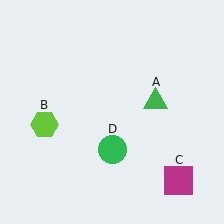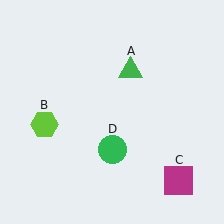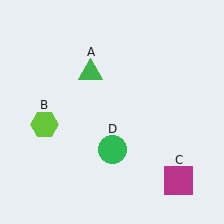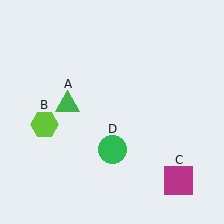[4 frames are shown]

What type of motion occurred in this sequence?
The green triangle (object A) rotated counterclockwise around the center of the scene.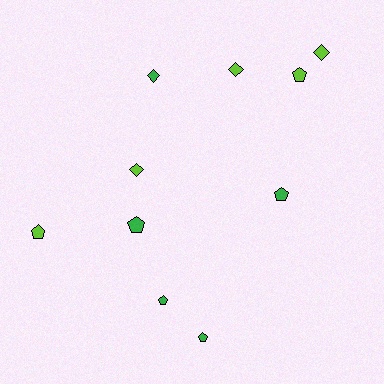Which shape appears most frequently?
Pentagon, with 6 objects.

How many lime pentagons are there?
There are 2 lime pentagons.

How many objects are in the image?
There are 10 objects.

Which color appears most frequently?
Lime, with 5 objects.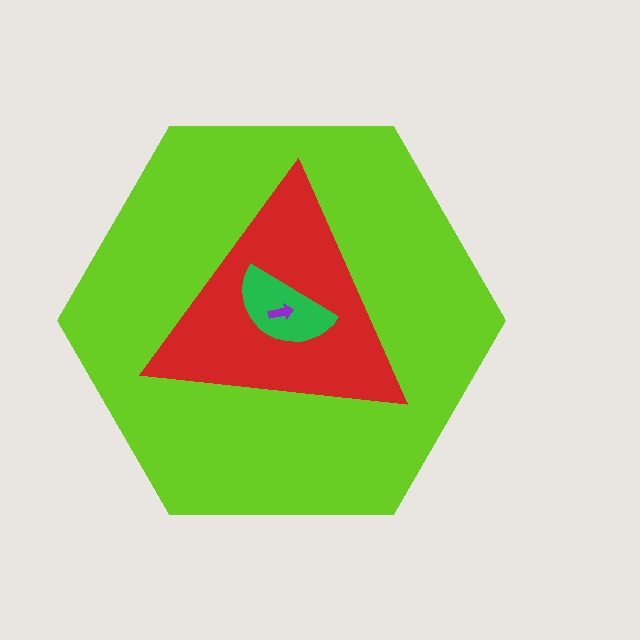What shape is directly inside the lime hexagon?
The red triangle.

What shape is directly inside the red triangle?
The green semicircle.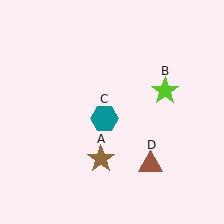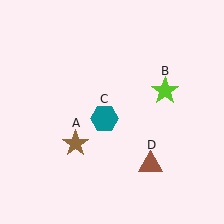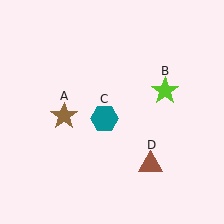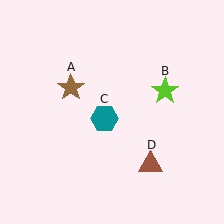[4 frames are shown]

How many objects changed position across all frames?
1 object changed position: brown star (object A).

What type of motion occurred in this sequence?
The brown star (object A) rotated clockwise around the center of the scene.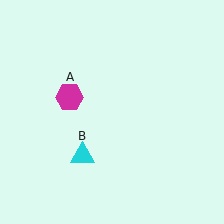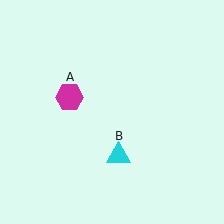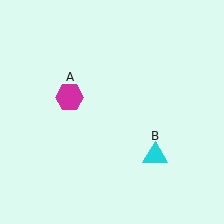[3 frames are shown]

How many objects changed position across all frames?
1 object changed position: cyan triangle (object B).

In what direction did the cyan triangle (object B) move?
The cyan triangle (object B) moved right.